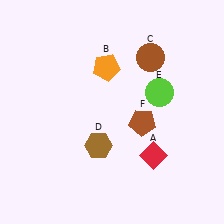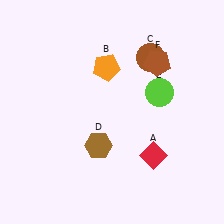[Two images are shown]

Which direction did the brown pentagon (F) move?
The brown pentagon (F) moved up.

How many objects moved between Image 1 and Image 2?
1 object moved between the two images.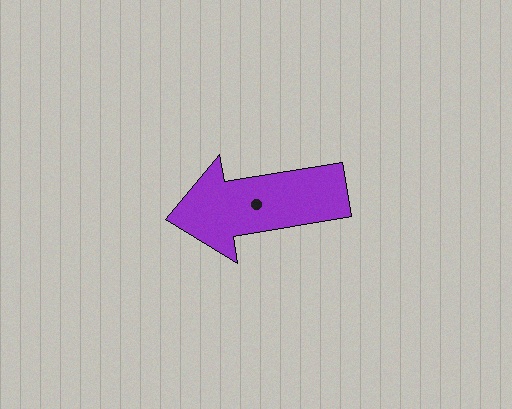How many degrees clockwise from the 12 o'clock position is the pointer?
Approximately 260 degrees.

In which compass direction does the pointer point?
West.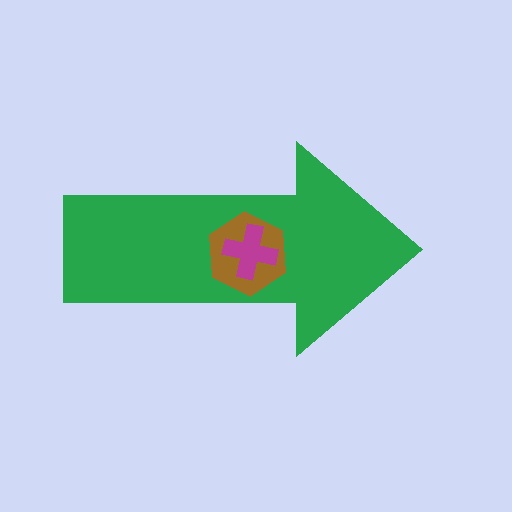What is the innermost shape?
The magenta cross.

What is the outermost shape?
The green arrow.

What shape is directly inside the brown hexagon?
The magenta cross.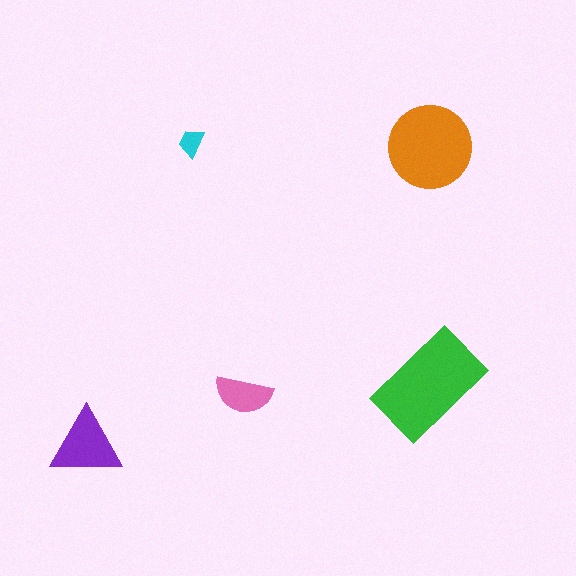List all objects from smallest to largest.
The cyan trapezoid, the pink semicircle, the purple triangle, the orange circle, the green rectangle.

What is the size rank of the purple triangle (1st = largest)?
3rd.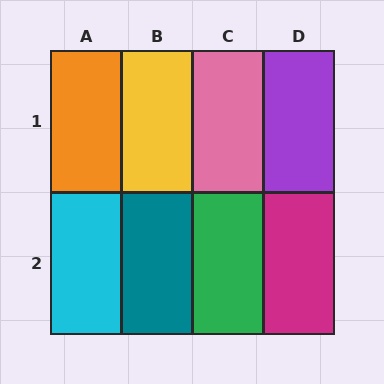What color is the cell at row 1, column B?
Yellow.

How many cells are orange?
1 cell is orange.